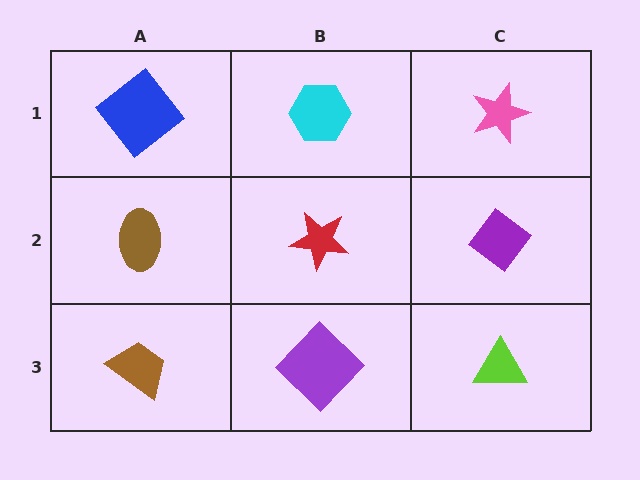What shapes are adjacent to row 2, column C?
A pink star (row 1, column C), a lime triangle (row 3, column C), a red star (row 2, column B).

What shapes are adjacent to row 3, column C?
A purple diamond (row 2, column C), a purple diamond (row 3, column B).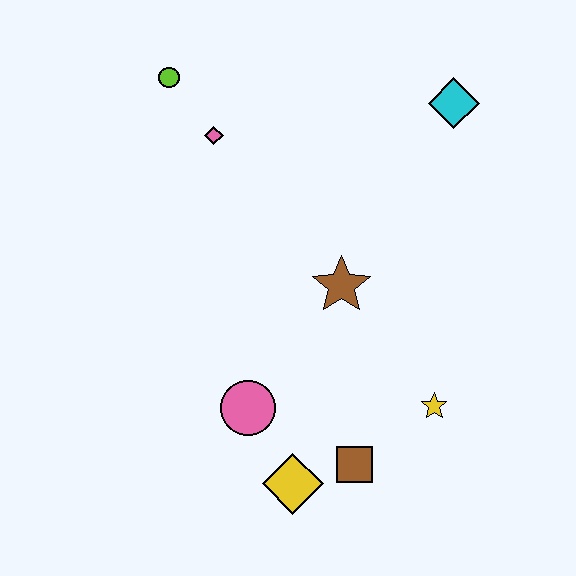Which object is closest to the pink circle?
The yellow diamond is closest to the pink circle.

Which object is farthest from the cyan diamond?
The yellow diamond is farthest from the cyan diamond.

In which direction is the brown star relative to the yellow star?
The brown star is above the yellow star.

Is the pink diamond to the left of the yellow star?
Yes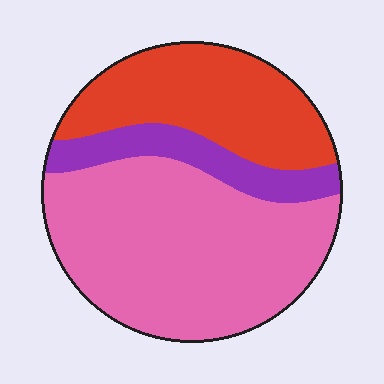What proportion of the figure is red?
Red takes up about one third (1/3) of the figure.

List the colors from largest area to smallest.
From largest to smallest: pink, red, purple.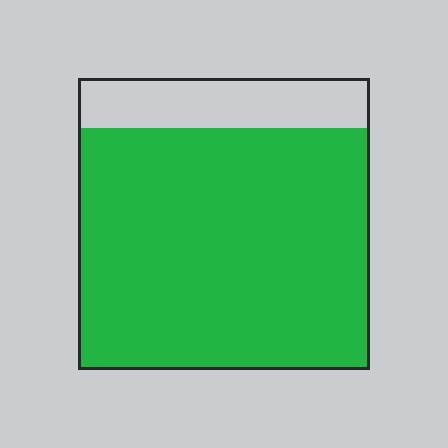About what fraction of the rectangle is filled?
About five sixths (5/6).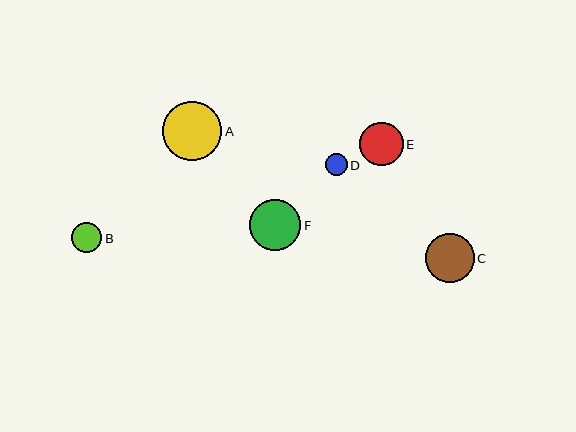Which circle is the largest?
Circle A is the largest with a size of approximately 59 pixels.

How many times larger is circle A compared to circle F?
Circle A is approximately 1.2 times the size of circle F.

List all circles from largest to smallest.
From largest to smallest: A, F, C, E, B, D.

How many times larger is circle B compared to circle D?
Circle B is approximately 1.4 times the size of circle D.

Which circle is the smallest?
Circle D is the smallest with a size of approximately 22 pixels.